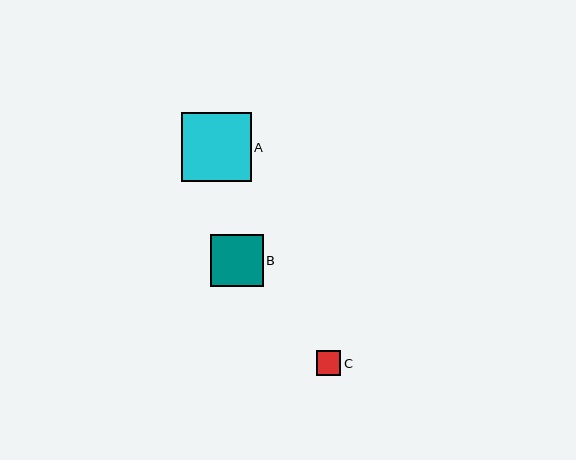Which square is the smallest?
Square C is the smallest with a size of approximately 25 pixels.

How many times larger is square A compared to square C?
Square A is approximately 2.8 times the size of square C.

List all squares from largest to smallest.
From largest to smallest: A, B, C.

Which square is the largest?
Square A is the largest with a size of approximately 69 pixels.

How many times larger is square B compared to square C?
Square B is approximately 2.1 times the size of square C.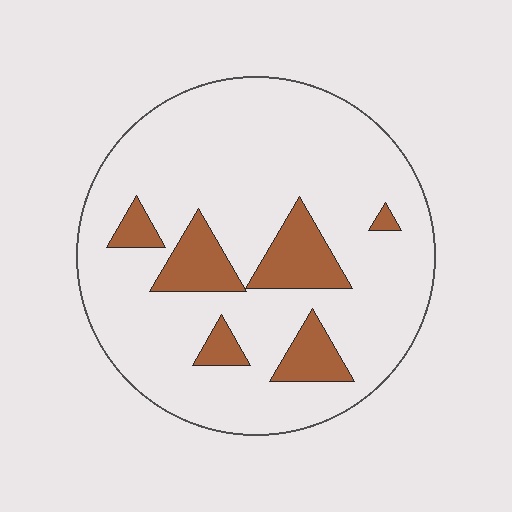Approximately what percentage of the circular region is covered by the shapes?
Approximately 15%.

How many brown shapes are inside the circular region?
6.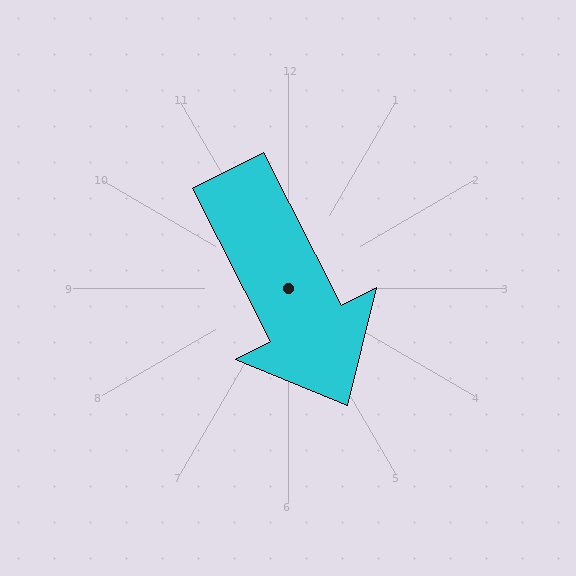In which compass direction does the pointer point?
Southeast.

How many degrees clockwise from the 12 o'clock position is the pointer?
Approximately 153 degrees.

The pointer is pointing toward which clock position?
Roughly 5 o'clock.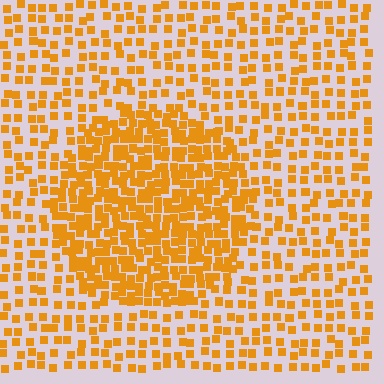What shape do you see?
I see a circle.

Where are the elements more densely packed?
The elements are more densely packed inside the circle boundary.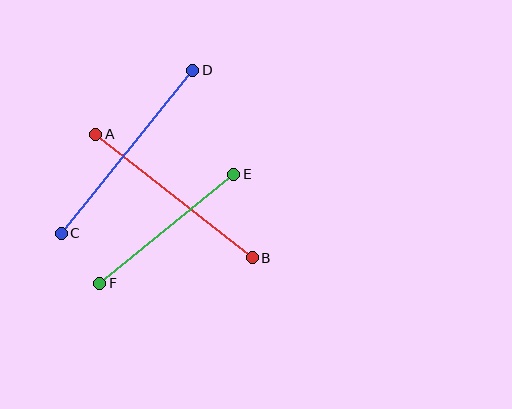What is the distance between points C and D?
The distance is approximately 209 pixels.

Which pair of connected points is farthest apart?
Points C and D are farthest apart.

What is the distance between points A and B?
The distance is approximately 199 pixels.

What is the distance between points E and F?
The distance is approximately 173 pixels.